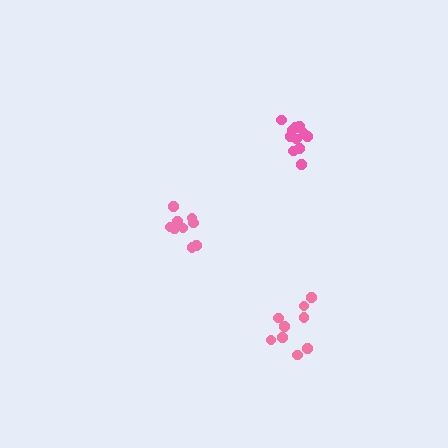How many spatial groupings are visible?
There are 3 spatial groupings.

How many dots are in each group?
Group 1: 10 dots, Group 2: 12 dots, Group 3: 9 dots (31 total).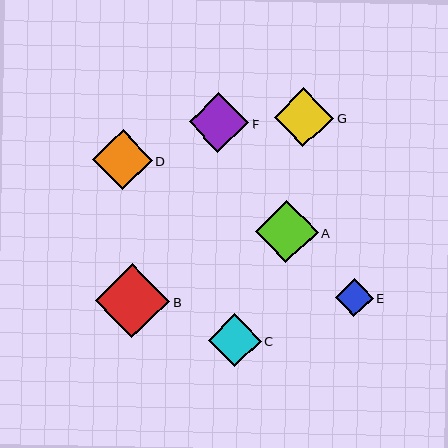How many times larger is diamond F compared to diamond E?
Diamond F is approximately 1.6 times the size of diamond E.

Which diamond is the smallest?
Diamond E is the smallest with a size of approximately 38 pixels.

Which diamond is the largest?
Diamond B is the largest with a size of approximately 74 pixels.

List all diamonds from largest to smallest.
From largest to smallest: B, A, D, G, F, C, E.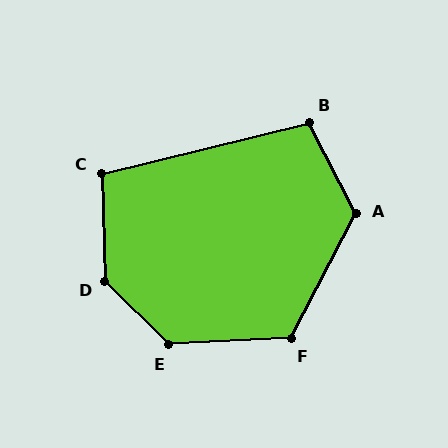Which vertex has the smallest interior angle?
C, at approximately 102 degrees.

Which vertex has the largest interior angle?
D, at approximately 136 degrees.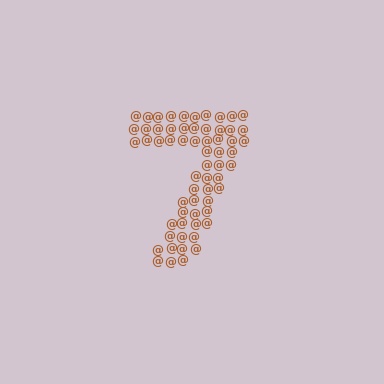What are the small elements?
The small elements are at signs.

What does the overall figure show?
The overall figure shows the digit 7.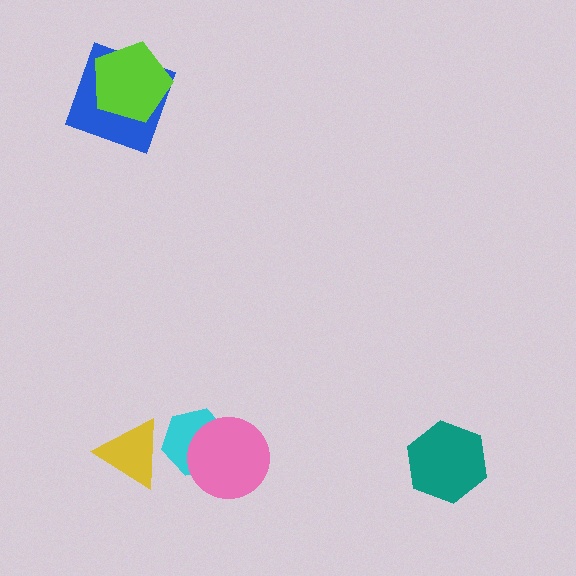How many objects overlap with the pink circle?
1 object overlaps with the pink circle.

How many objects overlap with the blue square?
1 object overlaps with the blue square.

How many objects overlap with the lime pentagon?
1 object overlaps with the lime pentagon.